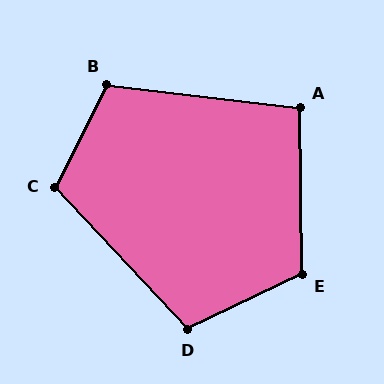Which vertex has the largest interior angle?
E, at approximately 115 degrees.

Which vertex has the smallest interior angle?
A, at approximately 97 degrees.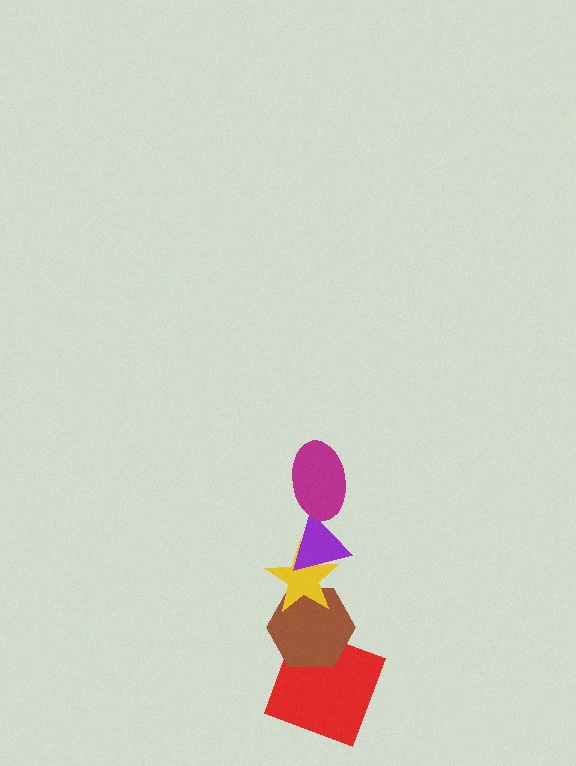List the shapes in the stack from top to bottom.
From top to bottom: the magenta ellipse, the purple triangle, the yellow star, the brown hexagon, the red square.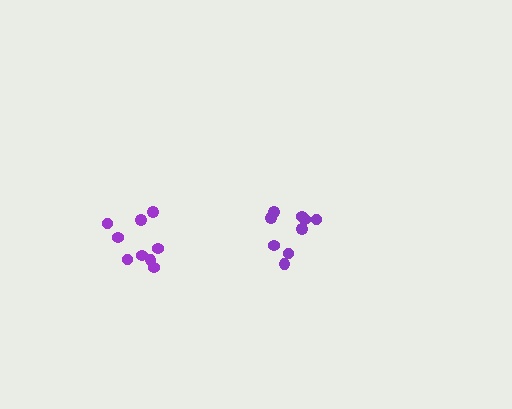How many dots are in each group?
Group 1: 9 dots, Group 2: 9 dots (18 total).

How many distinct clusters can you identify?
There are 2 distinct clusters.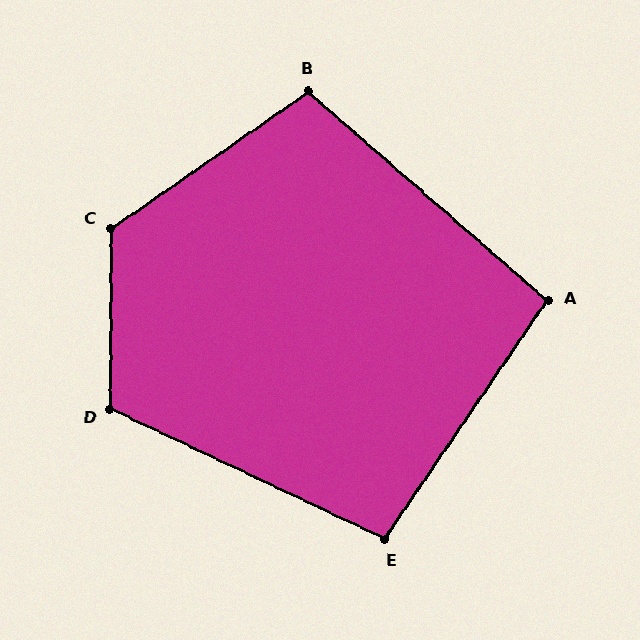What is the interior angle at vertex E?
Approximately 99 degrees (obtuse).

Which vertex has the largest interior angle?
C, at approximately 125 degrees.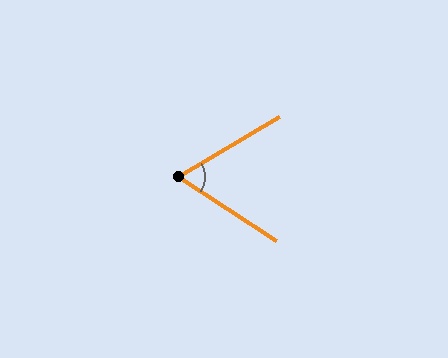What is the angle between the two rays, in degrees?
Approximately 64 degrees.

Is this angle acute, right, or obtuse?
It is acute.